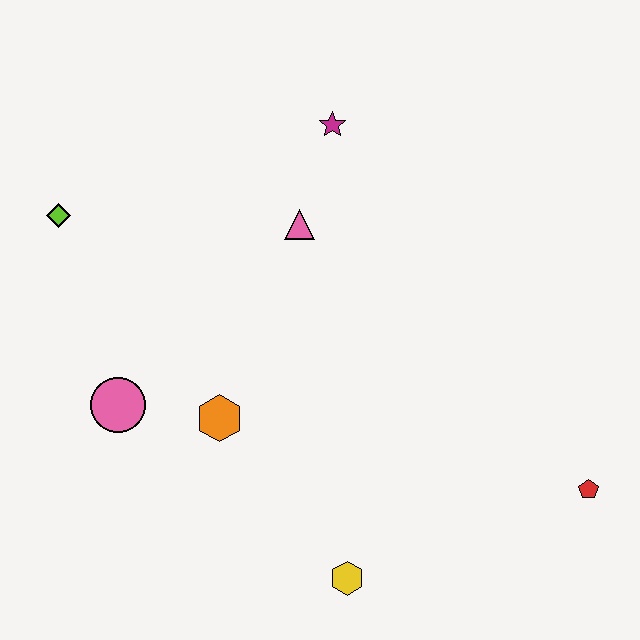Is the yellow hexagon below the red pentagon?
Yes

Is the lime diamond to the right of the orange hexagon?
No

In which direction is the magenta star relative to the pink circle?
The magenta star is above the pink circle.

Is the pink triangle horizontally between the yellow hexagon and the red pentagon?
No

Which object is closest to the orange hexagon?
The pink circle is closest to the orange hexagon.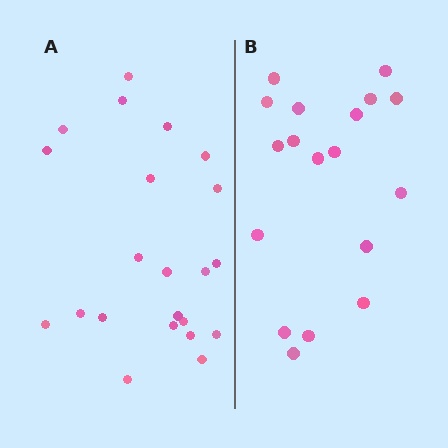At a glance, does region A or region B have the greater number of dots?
Region A (the left region) has more dots.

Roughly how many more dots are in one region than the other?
Region A has about 4 more dots than region B.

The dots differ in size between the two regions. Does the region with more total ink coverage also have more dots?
No. Region B has more total ink coverage because its dots are larger, but region A actually contains more individual dots. Total area can be misleading — the number of items is what matters here.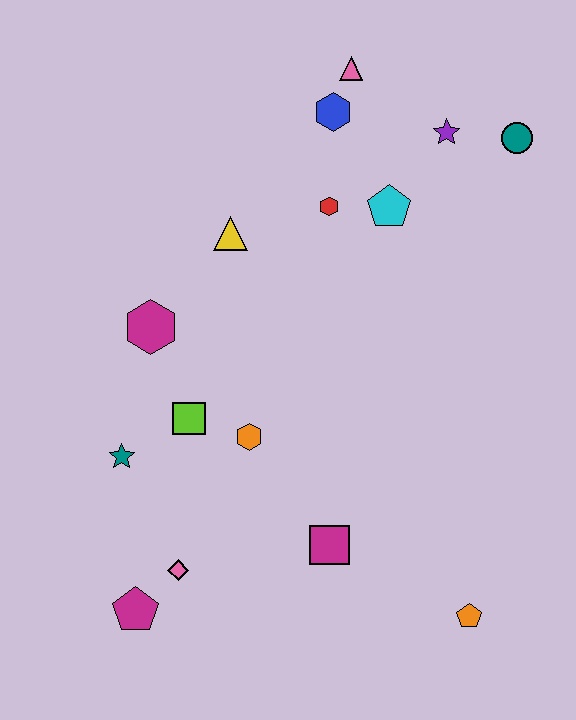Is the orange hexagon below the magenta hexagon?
Yes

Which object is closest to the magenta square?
The orange hexagon is closest to the magenta square.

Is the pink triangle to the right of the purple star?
No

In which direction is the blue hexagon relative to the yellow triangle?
The blue hexagon is above the yellow triangle.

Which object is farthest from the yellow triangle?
The orange pentagon is farthest from the yellow triangle.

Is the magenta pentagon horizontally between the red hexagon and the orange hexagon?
No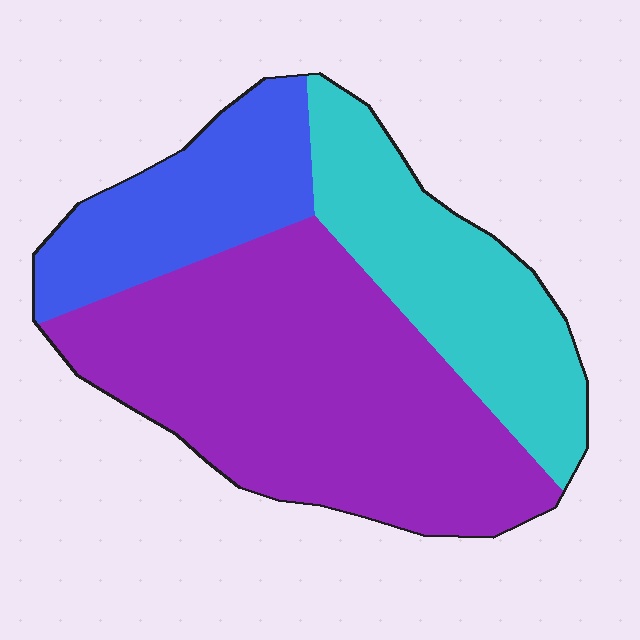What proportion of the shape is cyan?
Cyan takes up between a quarter and a half of the shape.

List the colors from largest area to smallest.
From largest to smallest: purple, cyan, blue.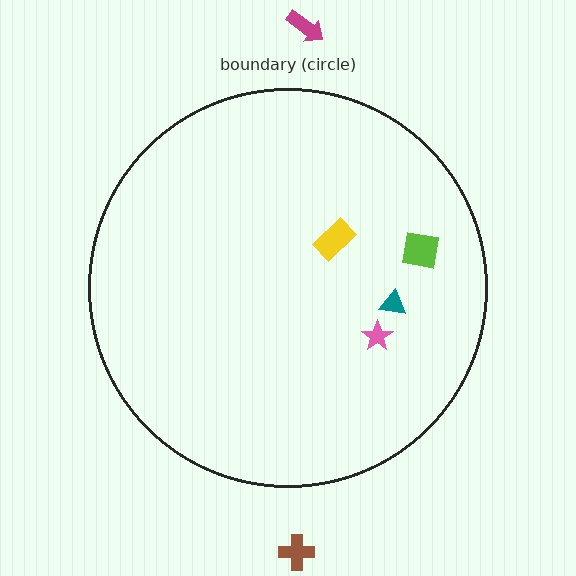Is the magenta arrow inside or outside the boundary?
Outside.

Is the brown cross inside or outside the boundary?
Outside.